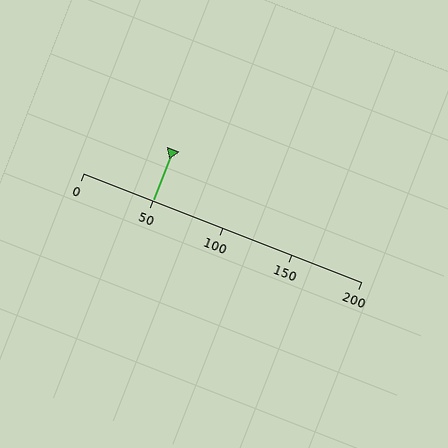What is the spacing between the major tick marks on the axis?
The major ticks are spaced 50 apart.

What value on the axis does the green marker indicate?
The marker indicates approximately 50.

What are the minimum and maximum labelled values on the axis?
The axis runs from 0 to 200.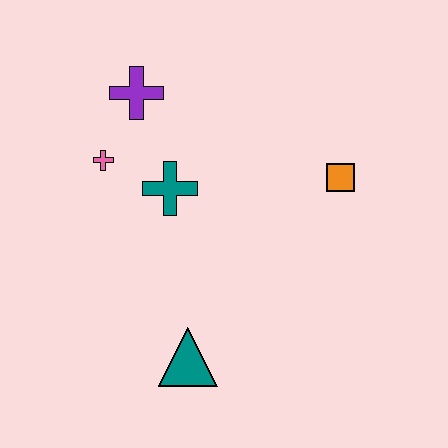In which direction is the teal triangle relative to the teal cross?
The teal triangle is below the teal cross.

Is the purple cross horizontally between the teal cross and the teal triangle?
No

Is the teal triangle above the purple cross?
No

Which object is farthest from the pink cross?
The orange square is farthest from the pink cross.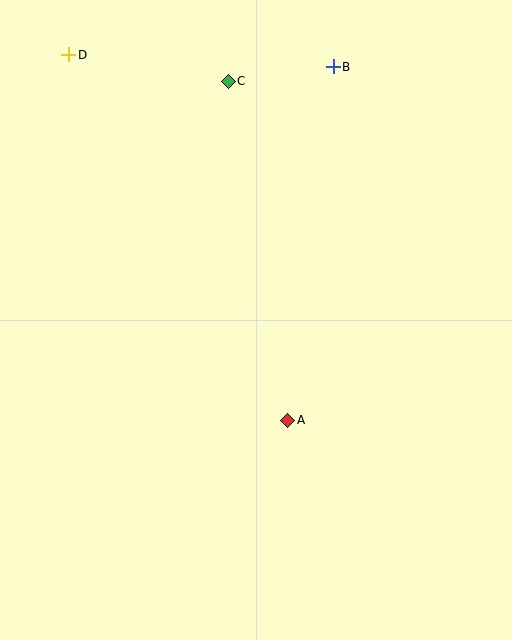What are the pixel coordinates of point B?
Point B is at (333, 67).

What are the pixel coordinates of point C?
Point C is at (228, 81).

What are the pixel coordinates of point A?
Point A is at (288, 420).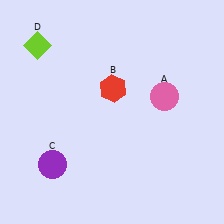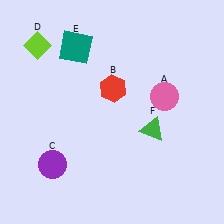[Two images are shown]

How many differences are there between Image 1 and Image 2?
There are 2 differences between the two images.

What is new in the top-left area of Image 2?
A teal square (E) was added in the top-left area of Image 2.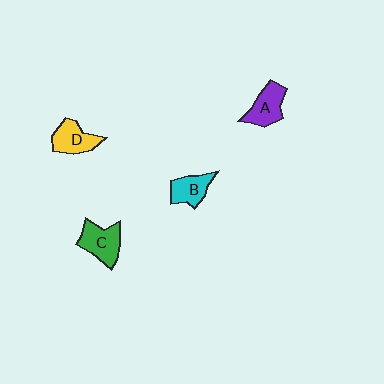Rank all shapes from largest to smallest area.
From largest to smallest: C (green), A (purple), D (yellow), B (cyan).